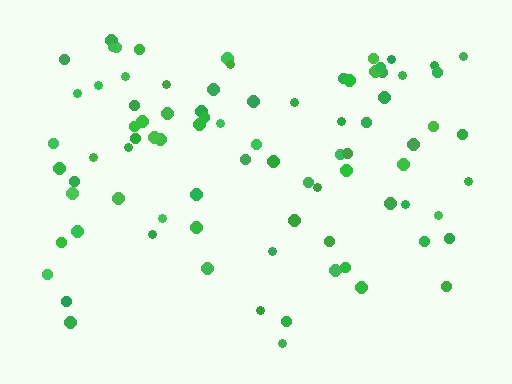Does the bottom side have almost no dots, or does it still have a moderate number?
Still a moderate number, just noticeably fewer than the top.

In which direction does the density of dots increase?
From bottom to top, with the top side densest.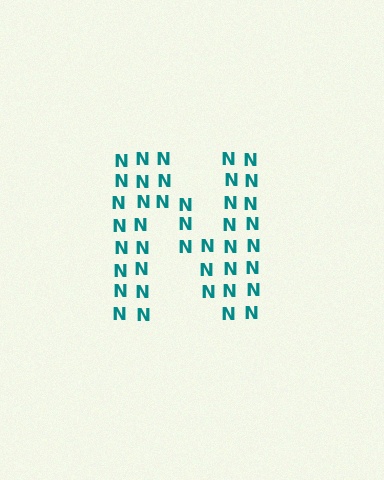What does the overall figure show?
The overall figure shows the letter N.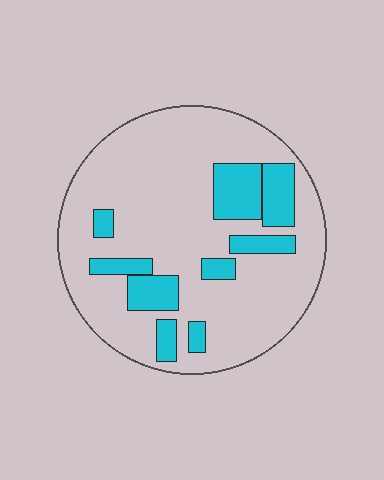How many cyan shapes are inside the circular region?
9.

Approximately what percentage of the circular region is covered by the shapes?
Approximately 20%.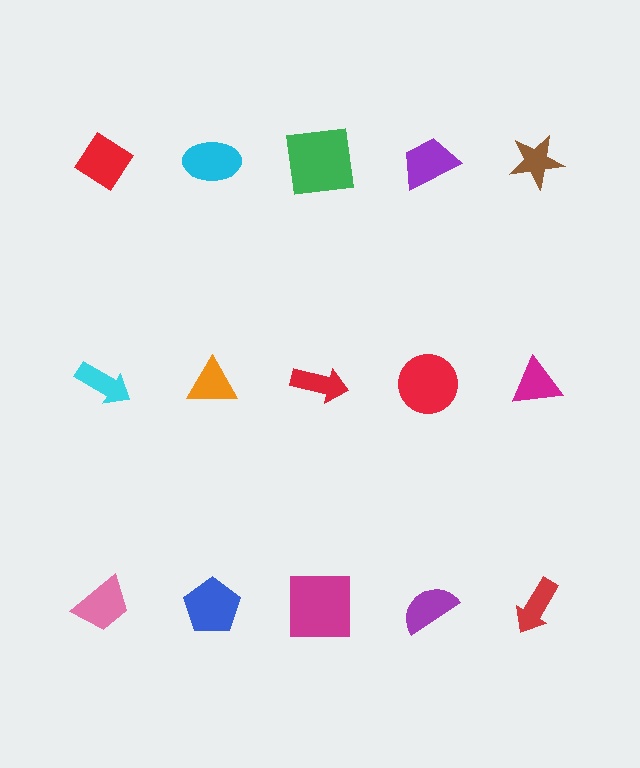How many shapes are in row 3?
5 shapes.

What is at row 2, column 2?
An orange triangle.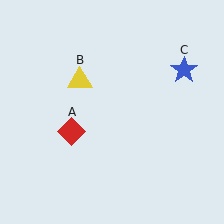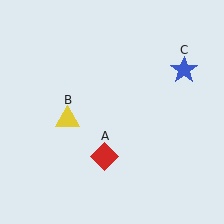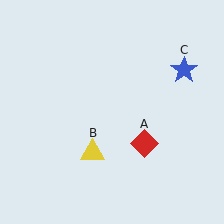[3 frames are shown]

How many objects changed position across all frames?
2 objects changed position: red diamond (object A), yellow triangle (object B).